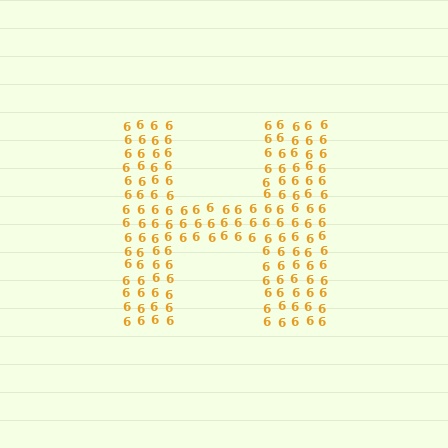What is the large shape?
The large shape is the letter H.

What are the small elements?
The small elements are digit 6's.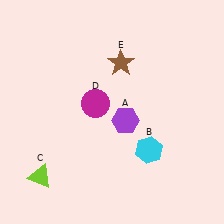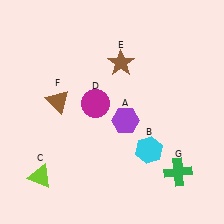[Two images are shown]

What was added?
A brown triangle (F), a green cross (G) were added in Image 2.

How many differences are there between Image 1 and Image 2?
There are 2 differences between the two images.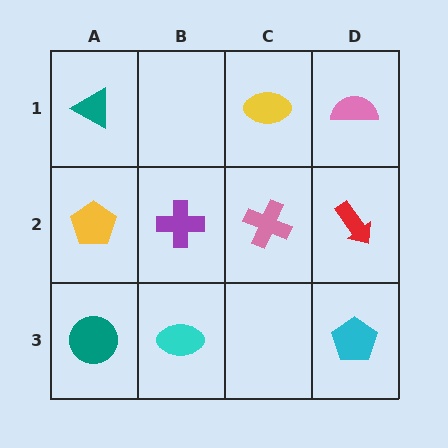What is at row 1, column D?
A pink semicircle.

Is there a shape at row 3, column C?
No, that cell is empty.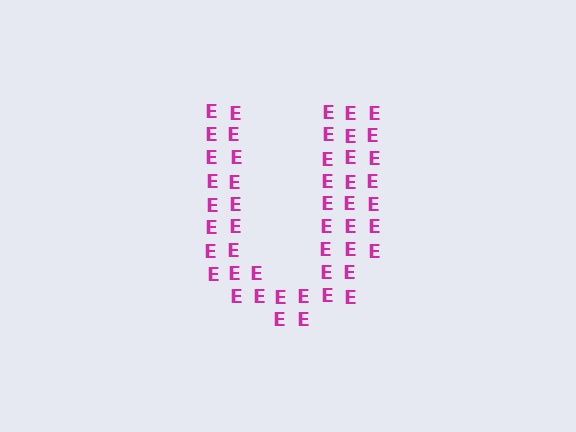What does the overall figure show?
The overall figure shows the letter U.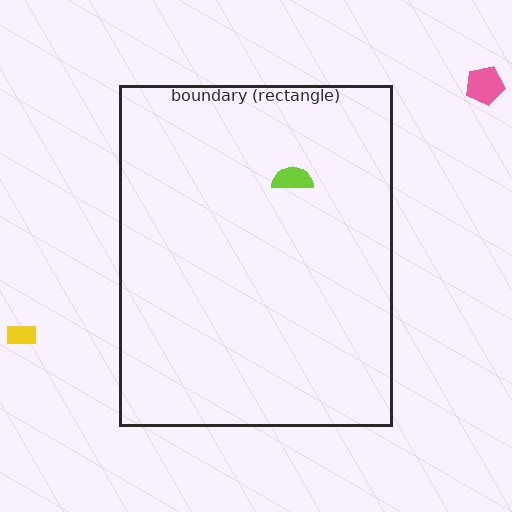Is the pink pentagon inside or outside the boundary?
Outside.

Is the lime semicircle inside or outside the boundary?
Inside.